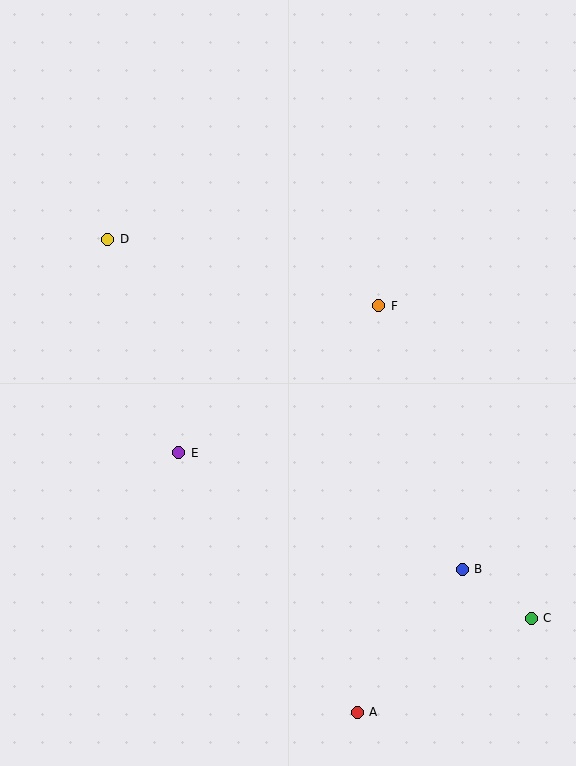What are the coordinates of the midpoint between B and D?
The midpoint between B and D is at (285, 404).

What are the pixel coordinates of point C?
Point C is at (531, 618).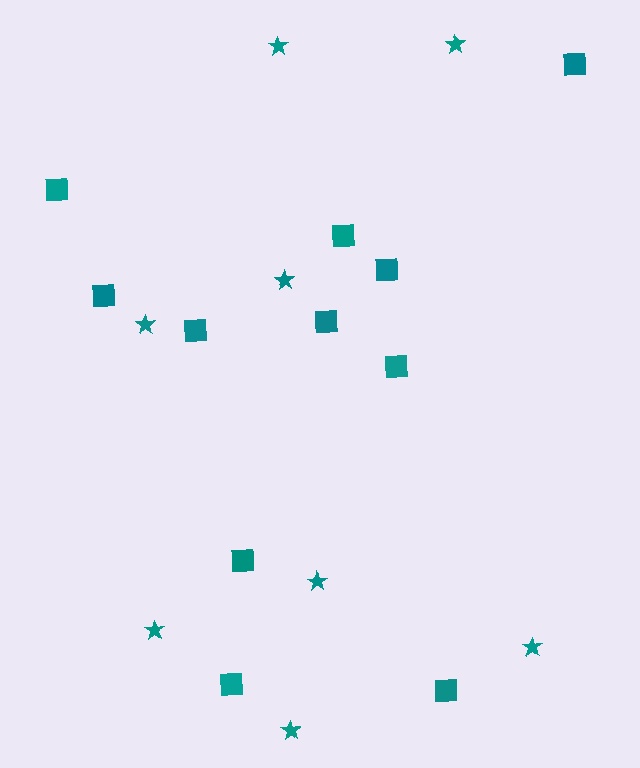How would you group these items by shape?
There are 2 groups: one group of squares (11) and one group of stars (8).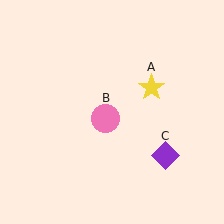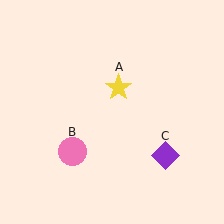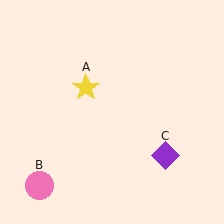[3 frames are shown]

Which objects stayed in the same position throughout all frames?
Purple diamond (object C) remained stationary.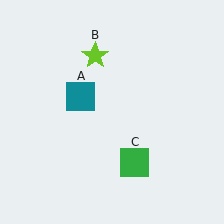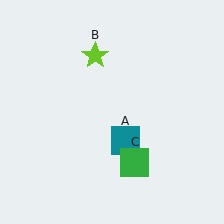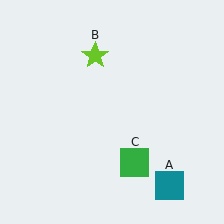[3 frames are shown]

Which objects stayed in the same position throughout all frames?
Lime star (object B) and green square (object C) remained stationary.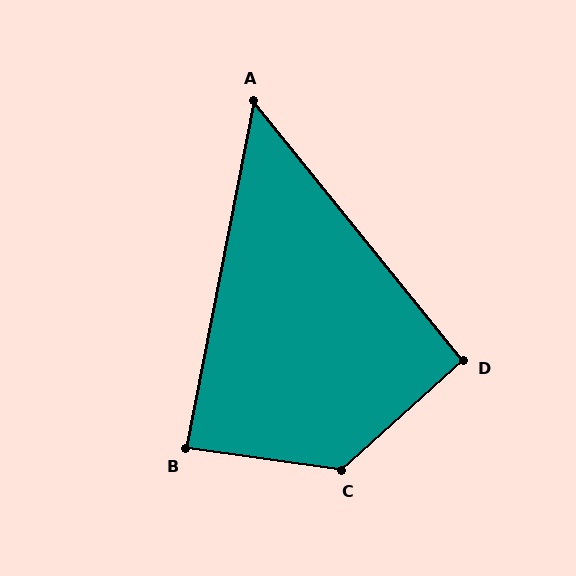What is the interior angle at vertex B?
Approximately 87 degrees (approximately right).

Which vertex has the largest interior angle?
C, at approximately 130 degrees.